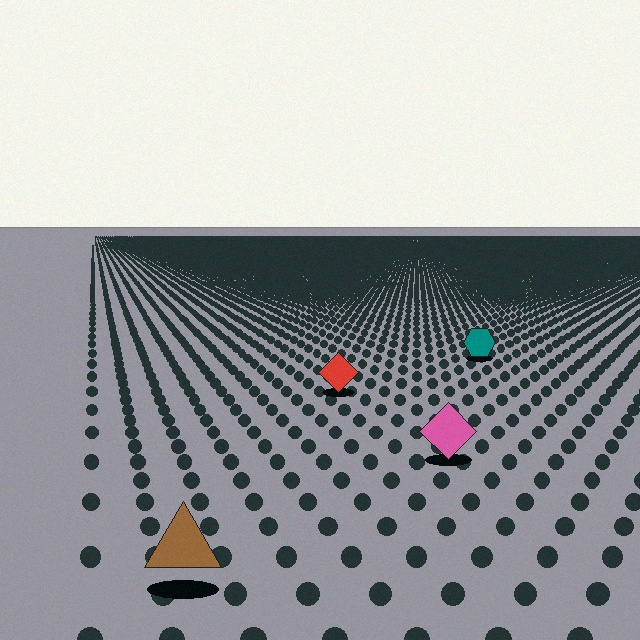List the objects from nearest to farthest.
From nearest to farthest: the brown triangle, the pink diamond, the red diamond, the teal hexagon.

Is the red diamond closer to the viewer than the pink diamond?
No. The pink diamond is closer — you can tell from the texture gradient: the ground texture is coarser near it.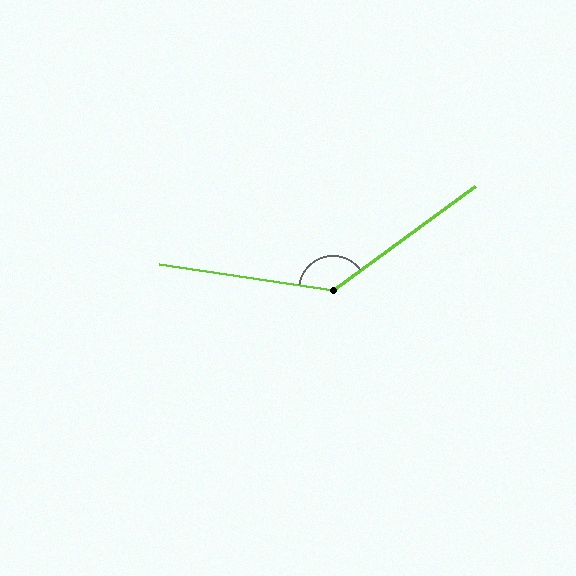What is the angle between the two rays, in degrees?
Approximately 136 degrees.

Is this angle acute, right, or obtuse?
It is obtuse.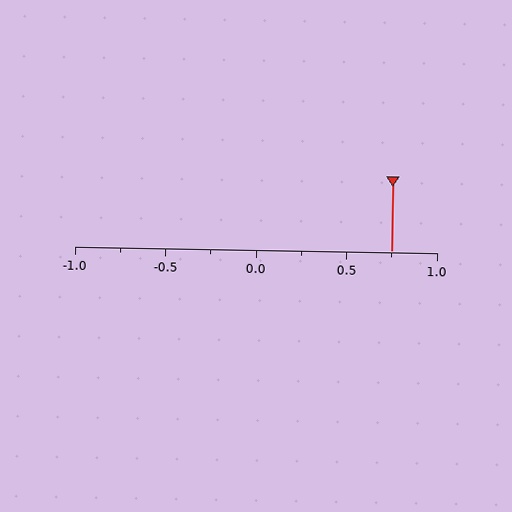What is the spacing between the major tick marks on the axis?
The major ticks are spaced 0.5 apart.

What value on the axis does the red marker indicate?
The marker indicates approximately 0.75.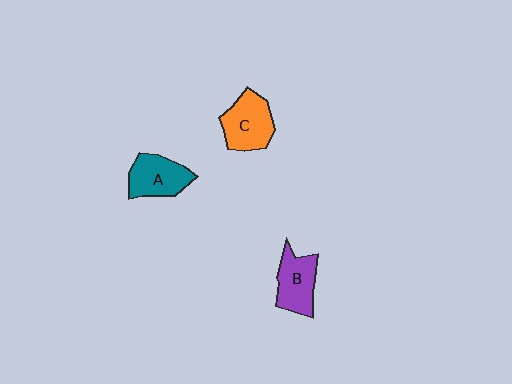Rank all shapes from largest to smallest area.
From largest to smallest: C (orange), B (purple), A (teal).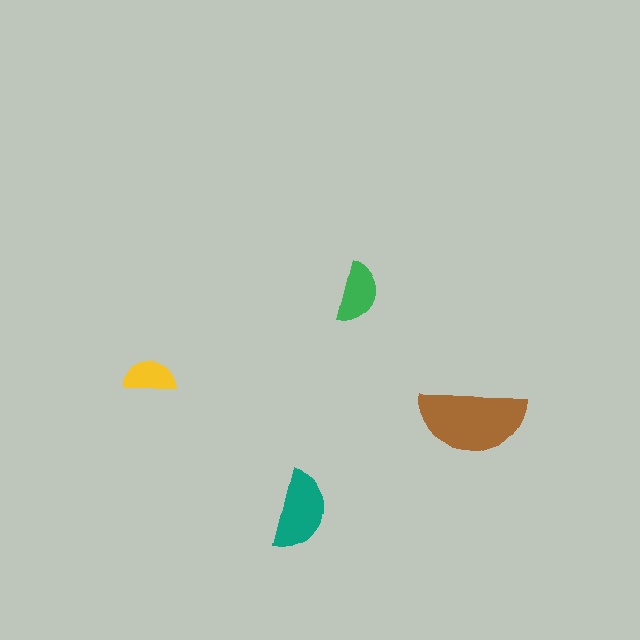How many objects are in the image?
There are 4 objects in the image.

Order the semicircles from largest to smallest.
the brown one, the teal one, the green one, the yellow one.